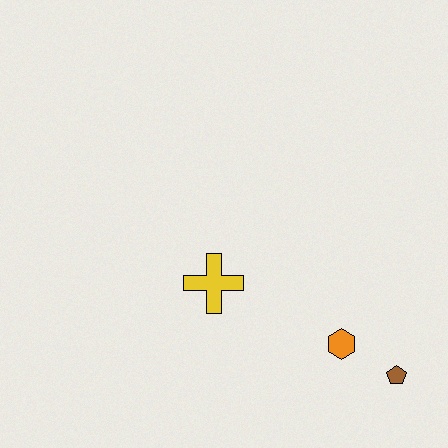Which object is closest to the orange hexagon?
The brown pentagon is closest to the orange hexagon.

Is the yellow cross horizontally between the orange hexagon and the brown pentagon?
No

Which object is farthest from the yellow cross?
The brown pentagon is farthest from the yellow cross.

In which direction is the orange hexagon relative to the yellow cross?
The orange hexagon is to the right of the yellow cross.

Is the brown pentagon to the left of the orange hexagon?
No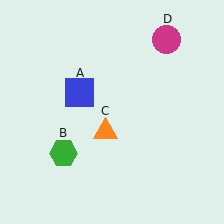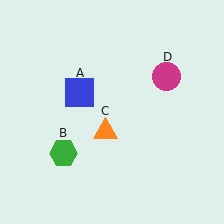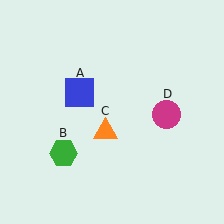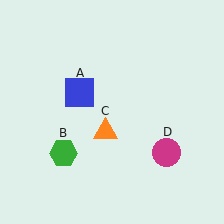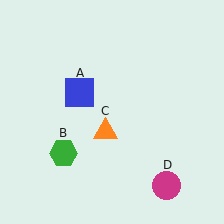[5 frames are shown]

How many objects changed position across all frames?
1 object changed position: magenta circle (object D).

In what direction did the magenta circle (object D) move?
The magenta circle (object D) moved down.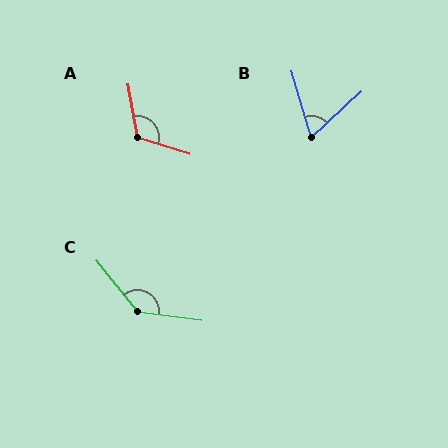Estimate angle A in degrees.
Approximately 118 degrees.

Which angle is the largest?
C, at approximately 136 degrees.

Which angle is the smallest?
B, at approximately 64 degrees.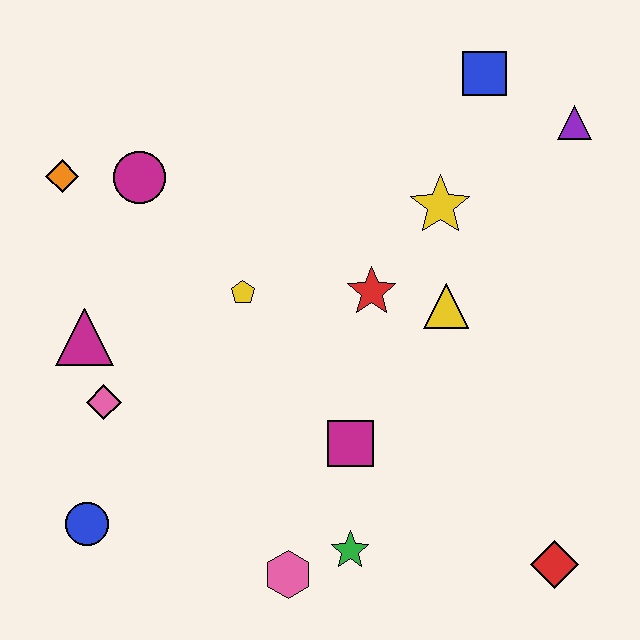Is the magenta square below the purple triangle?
Yes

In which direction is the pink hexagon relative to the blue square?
The pink hexagon is below the blue square.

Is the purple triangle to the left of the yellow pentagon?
No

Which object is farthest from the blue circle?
The purple triangle is farthest from the blue circle.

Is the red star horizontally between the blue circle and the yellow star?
Yes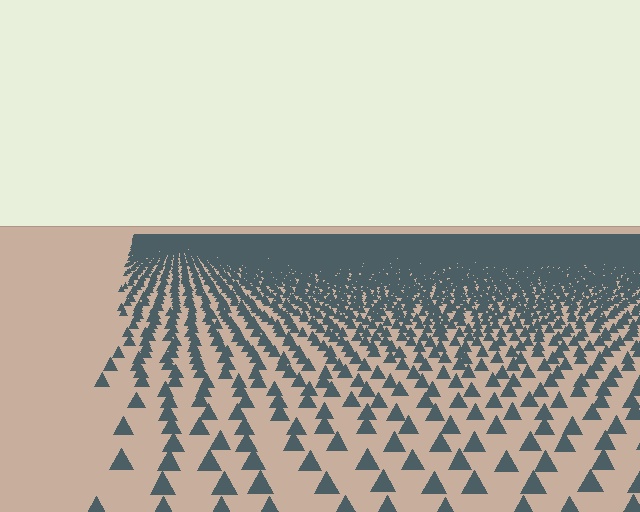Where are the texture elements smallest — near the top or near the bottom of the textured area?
Near the top.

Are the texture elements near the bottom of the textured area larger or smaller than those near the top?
Larger. Near the bottom, elements are closer to the viewer and appear at a bigger on-screen size.